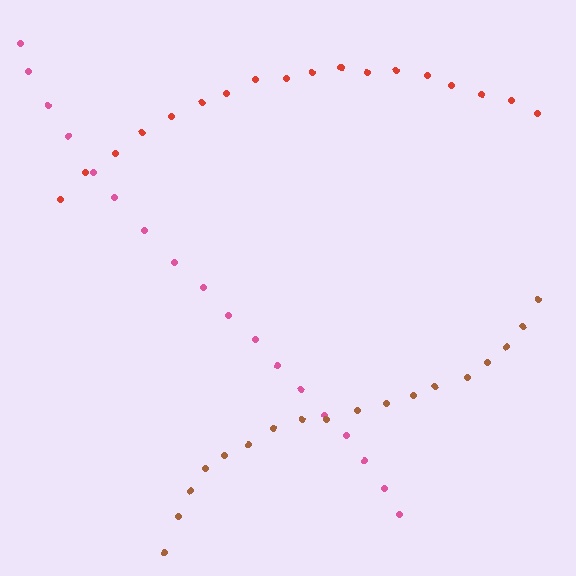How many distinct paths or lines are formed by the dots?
There are 3 distinct paths.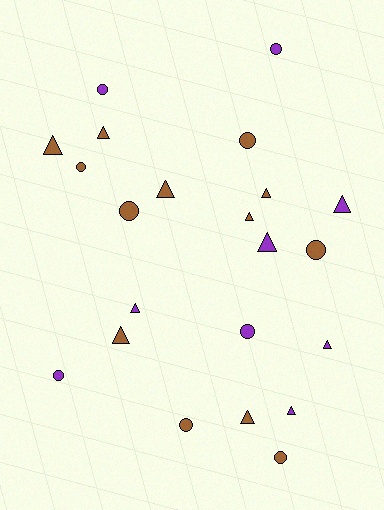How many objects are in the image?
There are 22 objects.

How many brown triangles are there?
There are 7 brown triangles.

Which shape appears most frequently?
Triangle, with 12 objects.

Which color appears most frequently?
Brown, with 13 objects.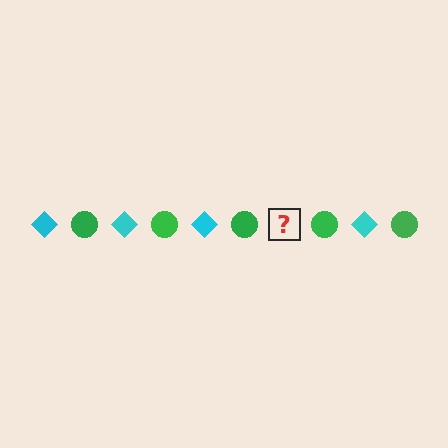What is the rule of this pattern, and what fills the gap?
The rule is that the pattern alternates between cyan diamond and green circle. The gap should be filled with a cyan diamond.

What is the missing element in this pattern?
The missing element is a cyan diamond.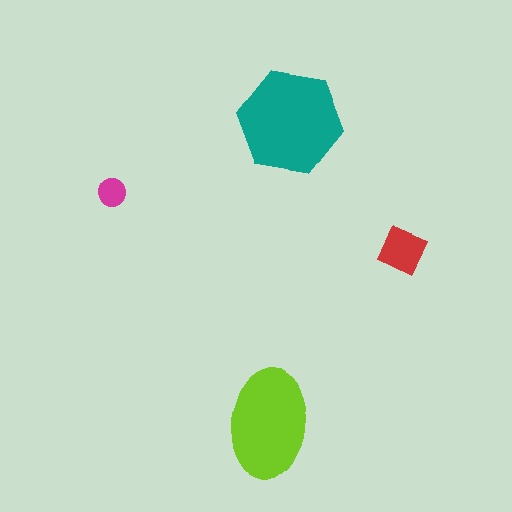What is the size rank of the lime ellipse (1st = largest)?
2nd.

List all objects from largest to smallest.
The teal hexagon, the lime ellipse, the red diamond, the magenta circle.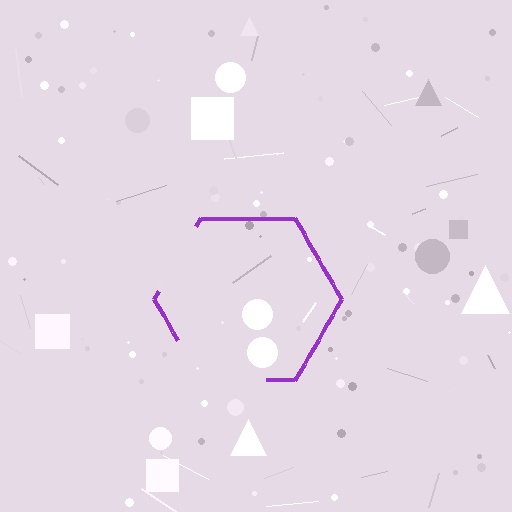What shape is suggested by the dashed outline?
The dashed outline suggests a hexagon.